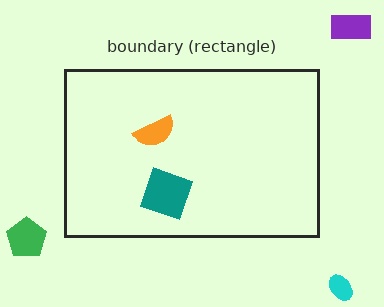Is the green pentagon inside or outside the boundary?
Outside.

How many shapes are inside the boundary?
2 inside, 3 outside.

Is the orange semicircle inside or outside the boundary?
Inside.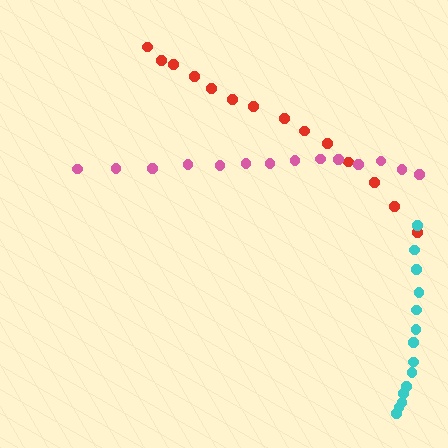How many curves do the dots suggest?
There are 3 distinct paths.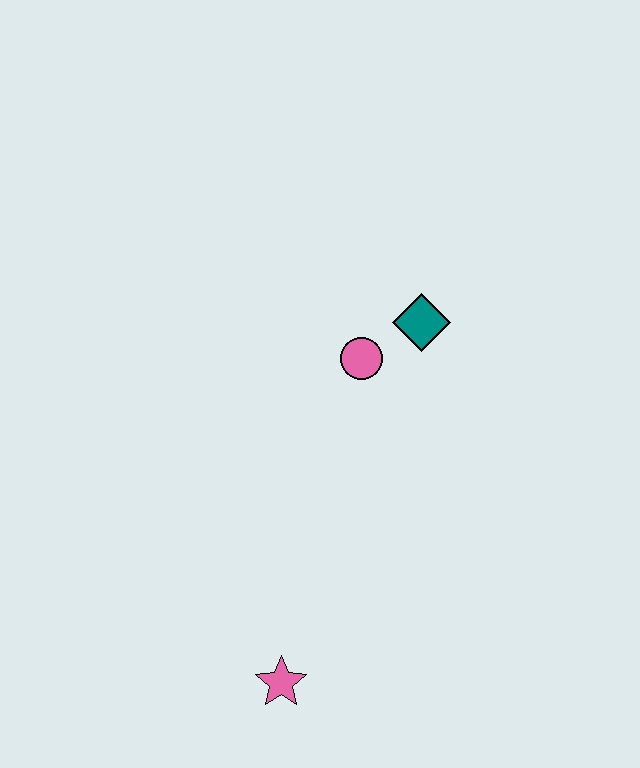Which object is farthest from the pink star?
The teal diamond is farthest from the pink star.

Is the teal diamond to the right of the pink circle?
Yes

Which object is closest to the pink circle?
The teal diamond is closest to the pink circle.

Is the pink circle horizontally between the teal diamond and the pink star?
Yes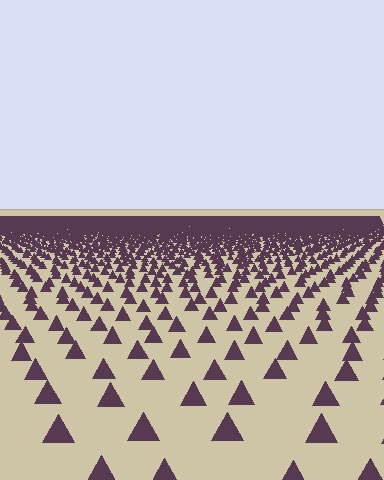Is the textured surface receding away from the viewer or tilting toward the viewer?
The surface is receding away from the viewer. Texture elements get smaller and denser toward the top.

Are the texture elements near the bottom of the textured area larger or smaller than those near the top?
Larger. Near the bottom, elements are closer to the viewer and appear at a bigger on-screen size.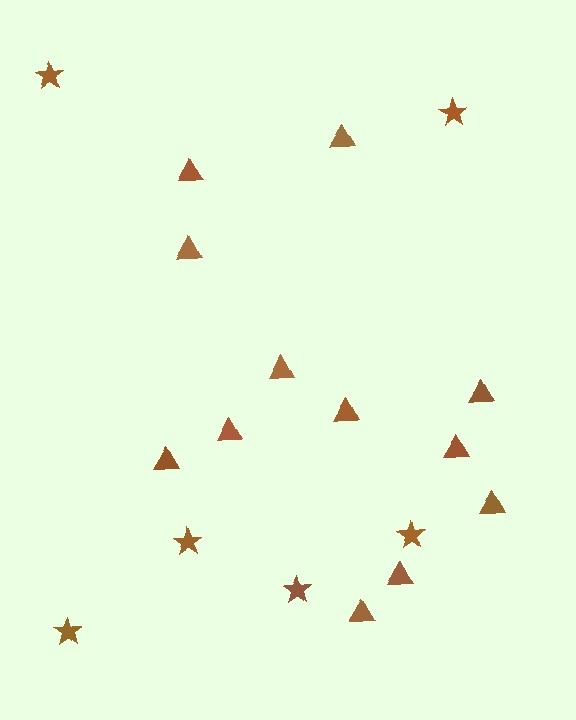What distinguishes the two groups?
There are 2 groups: one group of stars (6) and one group of triangles (12).